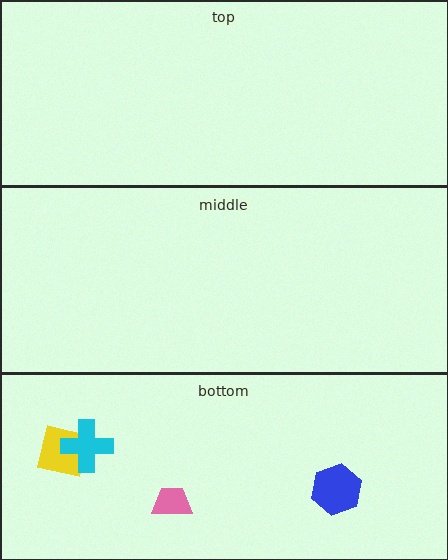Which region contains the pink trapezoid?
The bottom region.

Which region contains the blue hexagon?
The bottom region.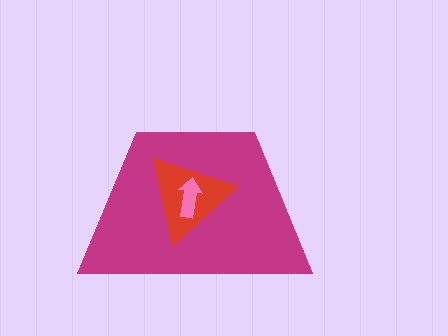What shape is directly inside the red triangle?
The pink arrow.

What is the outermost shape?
The magenta trapezoid.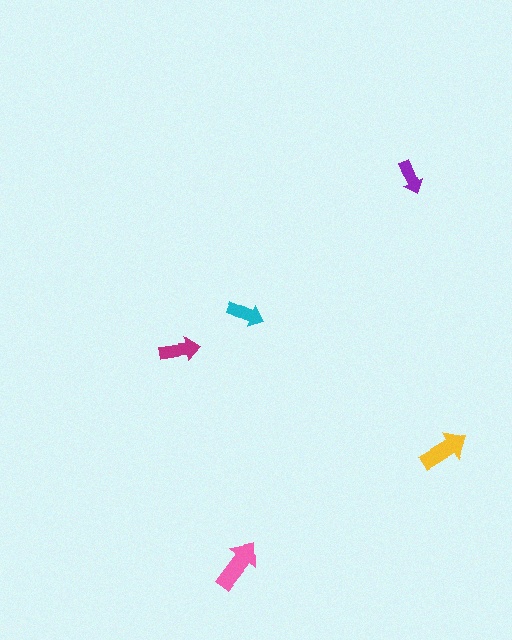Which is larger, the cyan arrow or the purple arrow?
The cyan one.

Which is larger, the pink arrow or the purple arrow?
The pink one.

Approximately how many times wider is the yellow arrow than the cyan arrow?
About 1.5 times wider.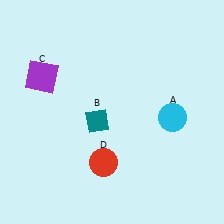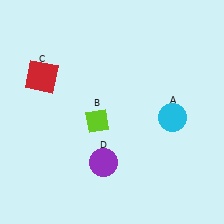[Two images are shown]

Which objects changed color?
B changed from teal to lime. C changed from purple to red. D changed from red to purple.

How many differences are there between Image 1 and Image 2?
There are 3 differences between the two images.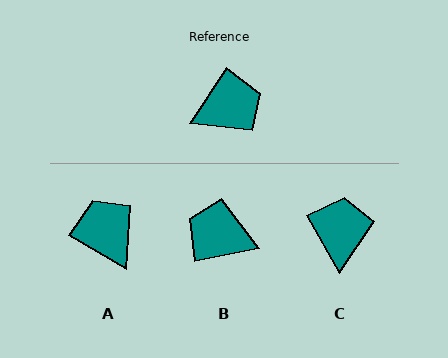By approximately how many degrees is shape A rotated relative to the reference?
Approximately 93 degrees counter-clockwise.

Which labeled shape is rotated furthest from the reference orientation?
B, about 134 degrees away.